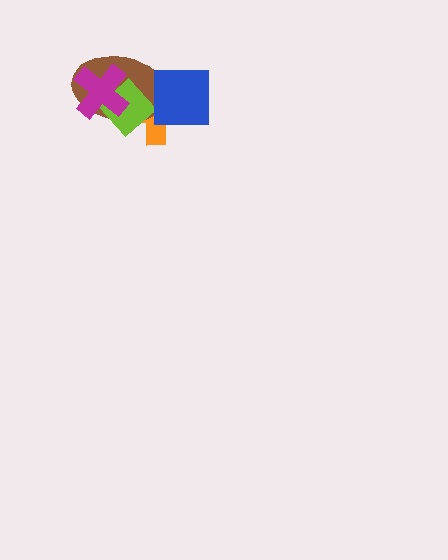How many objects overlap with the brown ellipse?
4 objects overlap with the brown ellipse.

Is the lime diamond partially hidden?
Yes, it is partially covered by another shape.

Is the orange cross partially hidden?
Yes, it is partially covered by another shape.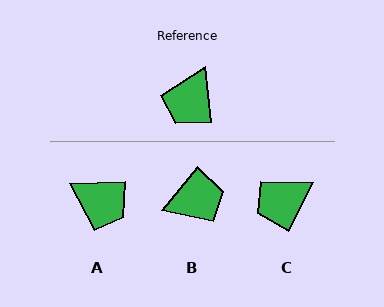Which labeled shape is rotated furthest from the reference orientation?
B, about 135 degrees away.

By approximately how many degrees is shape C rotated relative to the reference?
Approximately 34 degrees clockwise.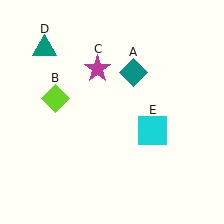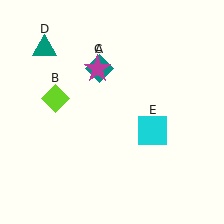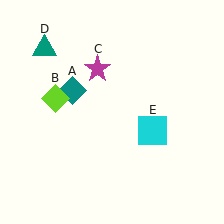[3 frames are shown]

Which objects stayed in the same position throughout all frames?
Lime diamond (object B) and magenta star (object C) and teal triangle (object D) and cyan square (object E) remained stationary.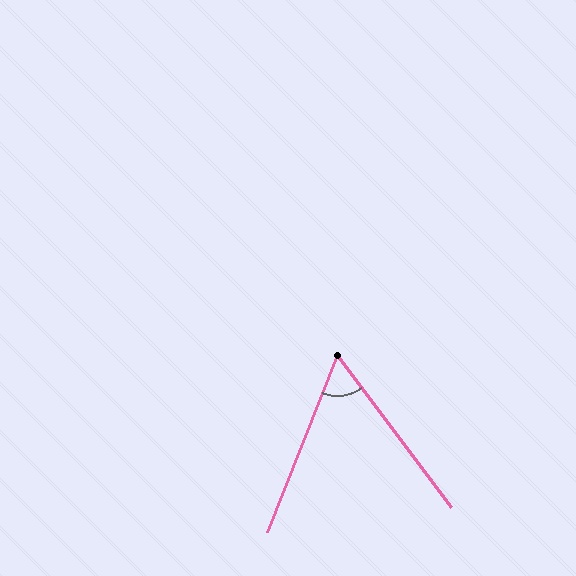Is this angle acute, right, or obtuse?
It is acute.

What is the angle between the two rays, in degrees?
Approximately 58 degrees.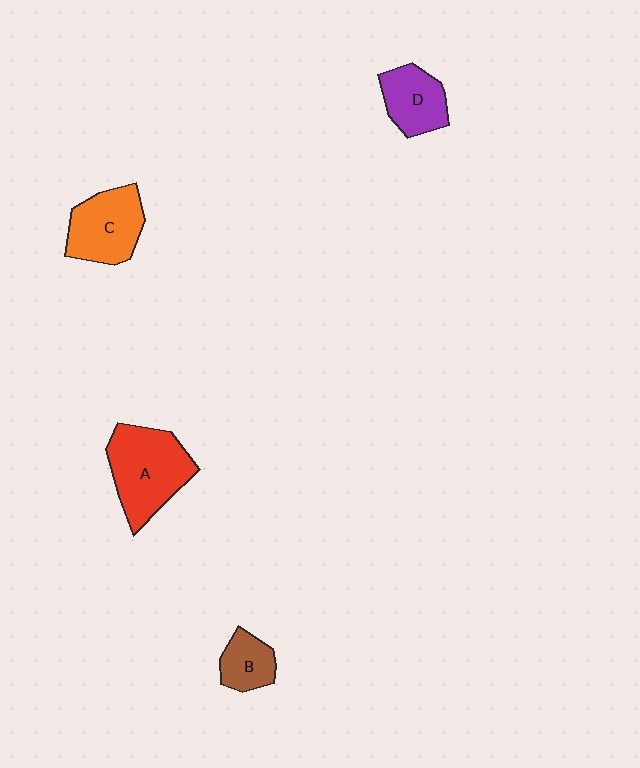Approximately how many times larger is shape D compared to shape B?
Approximately 1.3 times.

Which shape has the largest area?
Shape A (red).